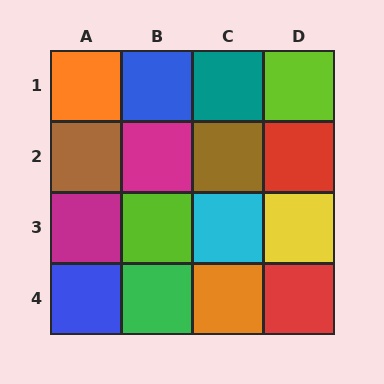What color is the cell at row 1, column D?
Lime.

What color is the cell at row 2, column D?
Red.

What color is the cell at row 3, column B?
Lime.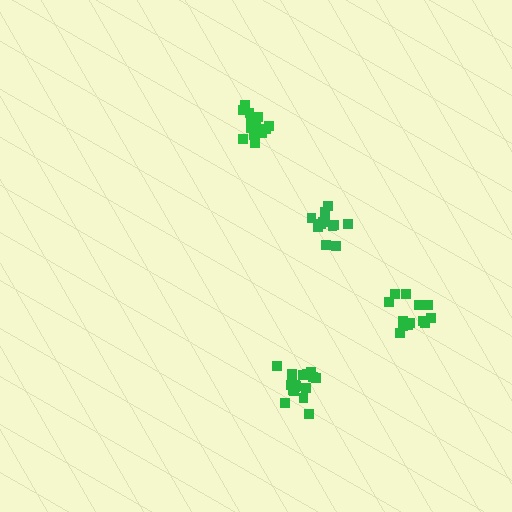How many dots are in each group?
Group 1: 18 dots, Group 2: 13 dots, Group 3: 12 dots, Group 4: 15 dots (58 total).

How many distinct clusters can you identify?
There are 4 distinct clusters.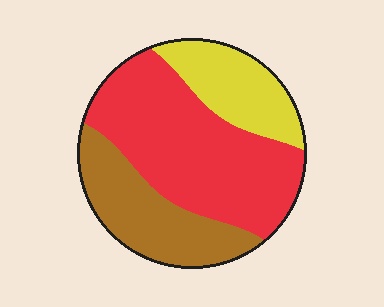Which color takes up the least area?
Yellow, at roughly 20%.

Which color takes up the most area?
Red, at roughly 50%.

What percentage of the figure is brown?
Brown covers about 25% of the figure.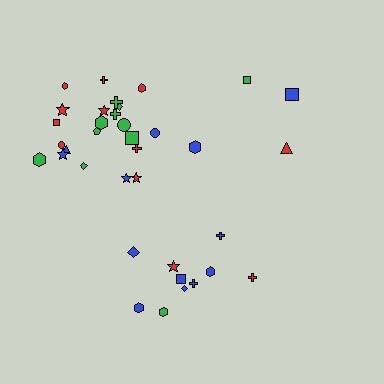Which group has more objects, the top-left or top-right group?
The top-left group.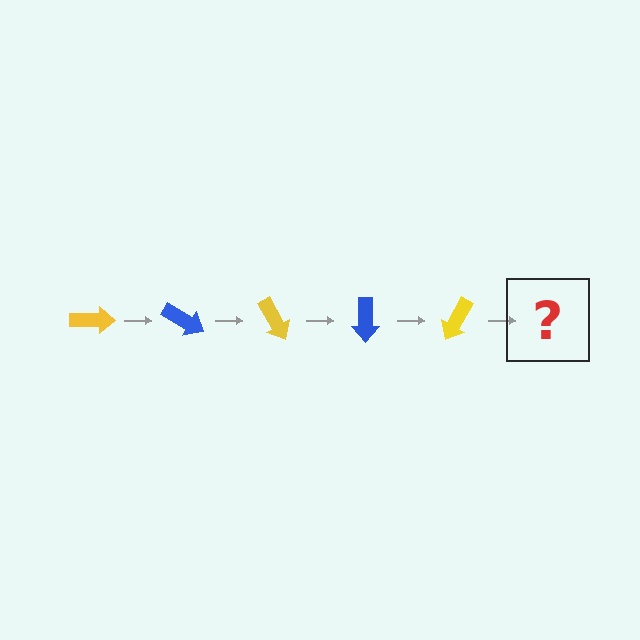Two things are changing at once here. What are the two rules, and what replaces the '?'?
The two rules are that it rotates 30 degrees each step and the color cycles through yellow and blue. The '?' should be a blue arrow, rotated 150 degrees from the start.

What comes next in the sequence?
The next element should be a blue arrow, rotated 150 degrees from the start.